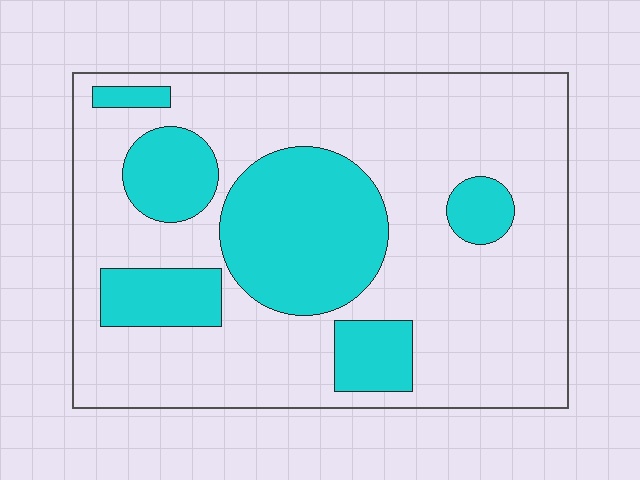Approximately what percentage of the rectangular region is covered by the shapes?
Approximately 30%.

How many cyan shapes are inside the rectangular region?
6.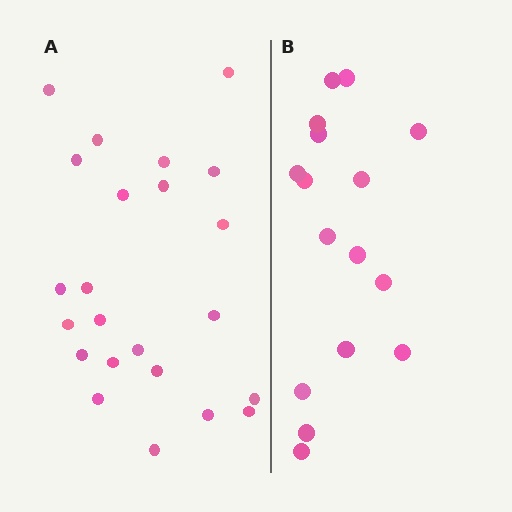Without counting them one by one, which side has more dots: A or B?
Region A (the left region) has more dots.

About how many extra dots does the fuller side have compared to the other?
Region A has roughly 8 or so more dots than region B.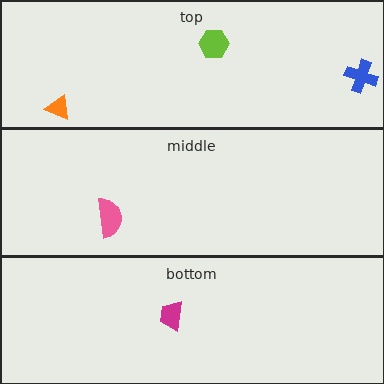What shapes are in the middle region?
The pink semicircle.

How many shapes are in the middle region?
1.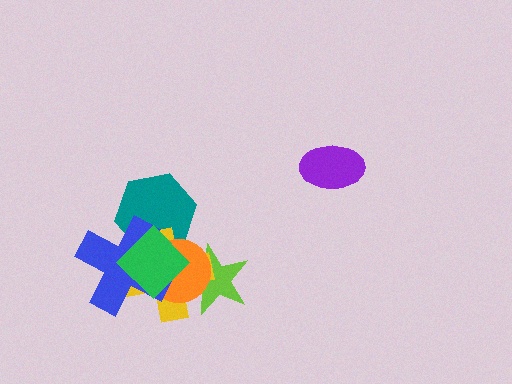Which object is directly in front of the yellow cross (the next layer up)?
The orange circle is directly in front of the yellow cross.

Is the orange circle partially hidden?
Yes, it is partially covered by another shape.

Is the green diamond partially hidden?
No, no other shape covers it.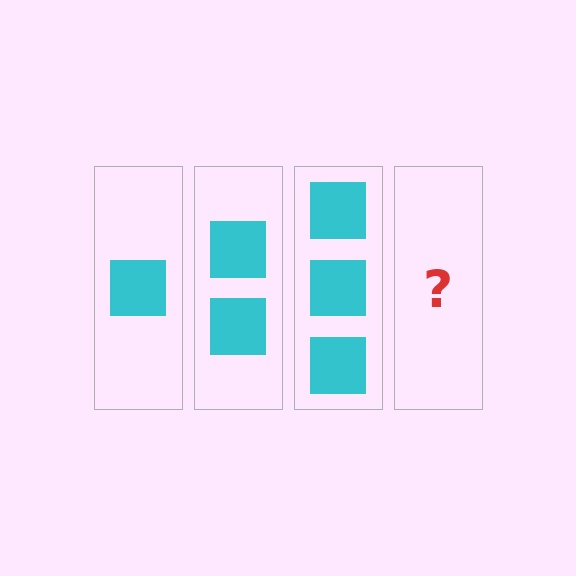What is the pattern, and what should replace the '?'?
The pattern is that each step adds one more square. The '?' should be 4 squares.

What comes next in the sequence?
The next element should be 4 squares.